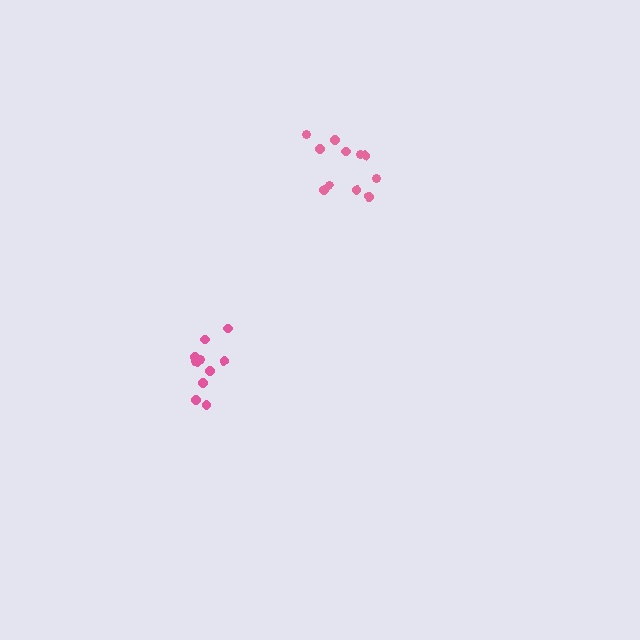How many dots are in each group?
Group 1: 11 dots, Group 2: 11 dots (22 total).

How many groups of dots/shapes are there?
There are 2 groups.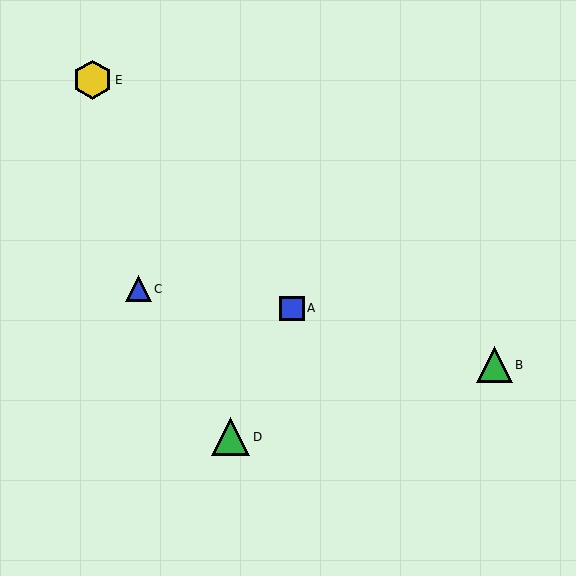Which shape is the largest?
The yellow hexagon (labeled E) is the largest.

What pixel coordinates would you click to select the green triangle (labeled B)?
Click at (494, 365) to select the green triangle B.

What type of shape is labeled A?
Shape A is a blue square.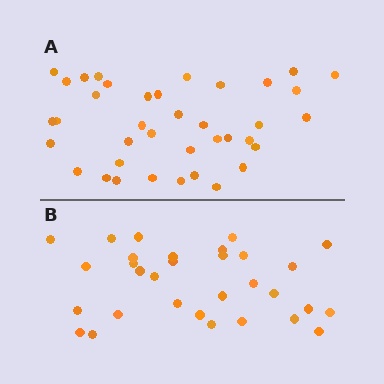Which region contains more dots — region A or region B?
Region A (the top region) has more dots.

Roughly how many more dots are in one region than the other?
Region A has roughly 8 or so more dots than region B.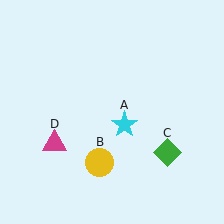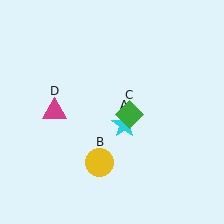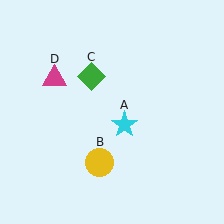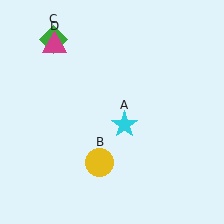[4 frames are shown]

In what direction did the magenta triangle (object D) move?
The magenta triangle (object D) moved up.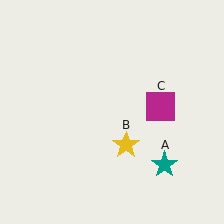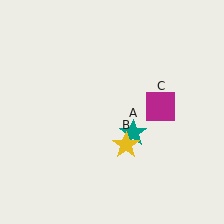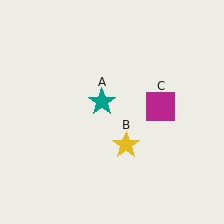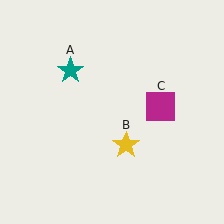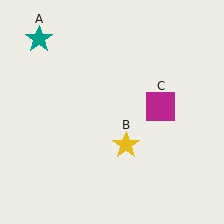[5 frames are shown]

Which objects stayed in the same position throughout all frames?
Yellow star (object B) and magenta square (object C) remained stationary.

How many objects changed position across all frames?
1 object changed position: teal star (object A).